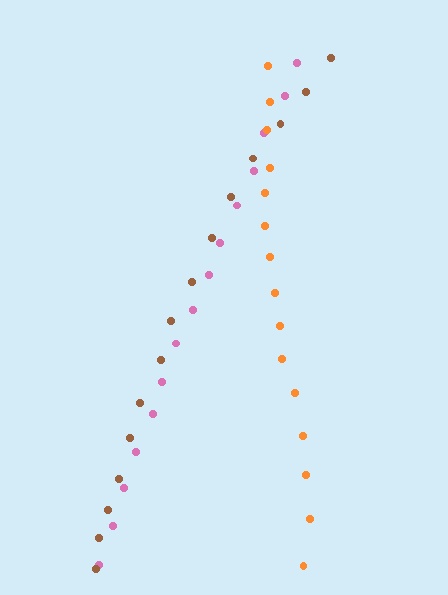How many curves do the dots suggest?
There are 3 distinct paths.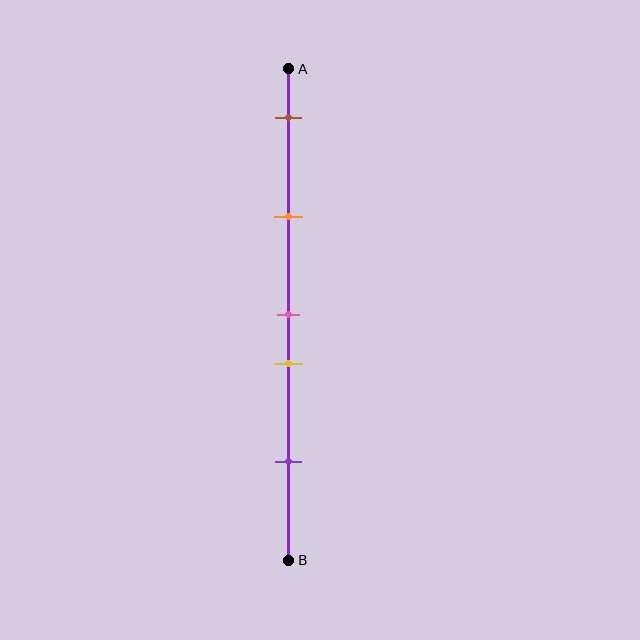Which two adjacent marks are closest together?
The pink and yellow marks are the closest adjacent pair.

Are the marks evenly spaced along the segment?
No, the marks are not evenly spaced.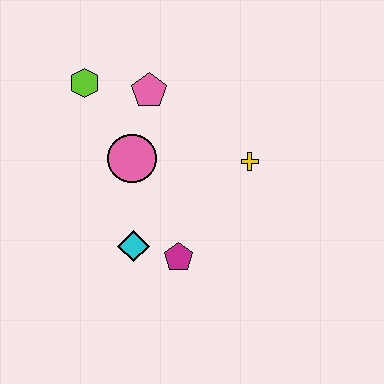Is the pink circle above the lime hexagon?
No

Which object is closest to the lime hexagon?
The pink pentagon is closest to the lime hexagon.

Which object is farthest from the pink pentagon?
The magenta pentagon is farthest from the pink pentagon.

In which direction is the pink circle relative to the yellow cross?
The pink circle is to the left of the yellow cross.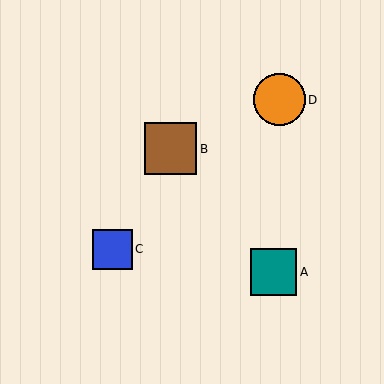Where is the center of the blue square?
The center of the blue square is at (113, 249).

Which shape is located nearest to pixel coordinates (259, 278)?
The teal square (labeled A) at (274, 272) is nearest to that location.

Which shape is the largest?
The brown square (labeled B) is the largest.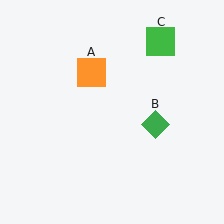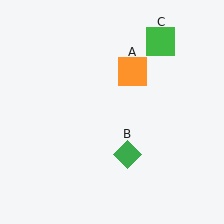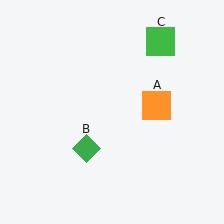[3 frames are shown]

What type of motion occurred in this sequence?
The orange square (object A), green diamond (object B) rotated clockwise around the center of the scene.